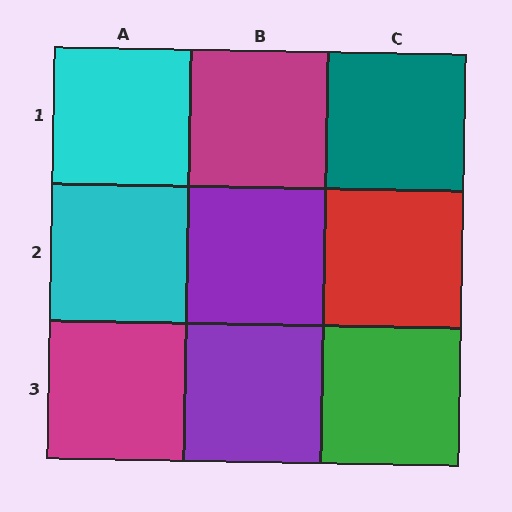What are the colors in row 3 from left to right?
Magenta, purple, green.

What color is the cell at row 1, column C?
Teal.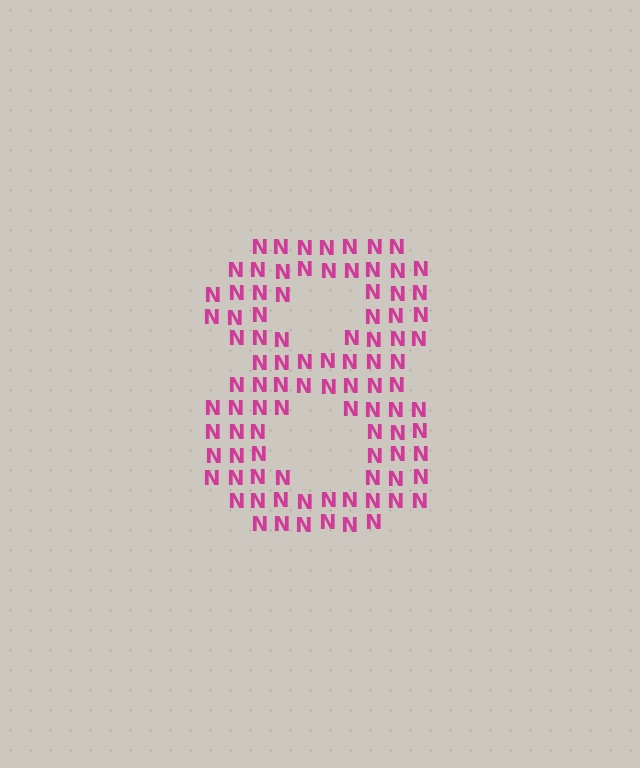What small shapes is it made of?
It is made of small letter N's.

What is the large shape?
The large shape is the digit 8.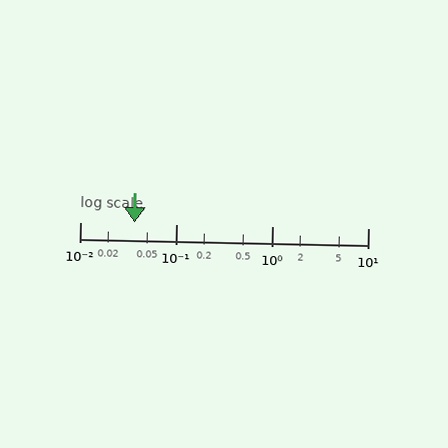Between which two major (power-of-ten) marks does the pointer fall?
The pointer is between 0.01 and 0.1.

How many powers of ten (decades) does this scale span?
The scale spans 3 decades, from 0.01 to 10.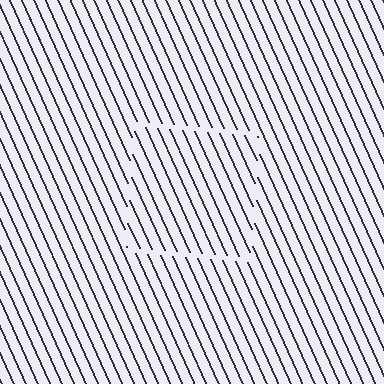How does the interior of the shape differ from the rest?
The interior of the shape contains the same grating, shifted by half a period — the contour is defined by the phase discontinuity where line-ends from the inner and outer gratings abut.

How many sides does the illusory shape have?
4 sides — the line-ends trace a square.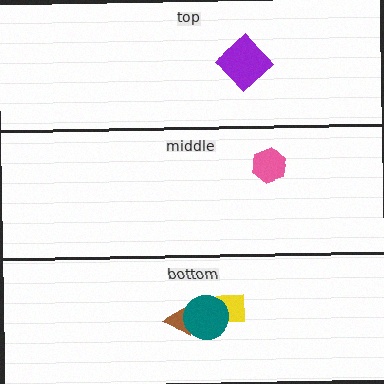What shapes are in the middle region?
The pink hexagon.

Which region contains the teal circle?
The bottom region.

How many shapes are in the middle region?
1.